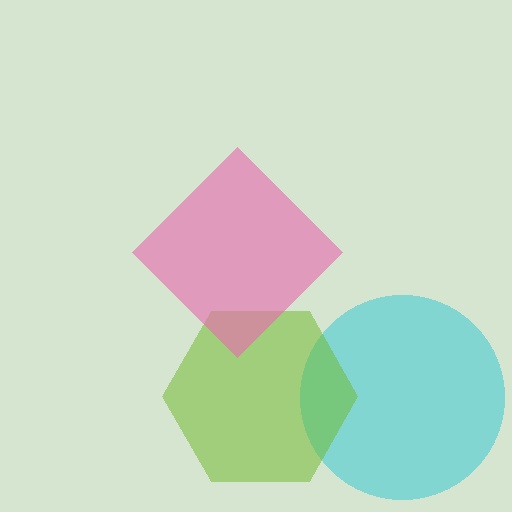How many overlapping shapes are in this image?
There are 3 overlapping shapes in the image.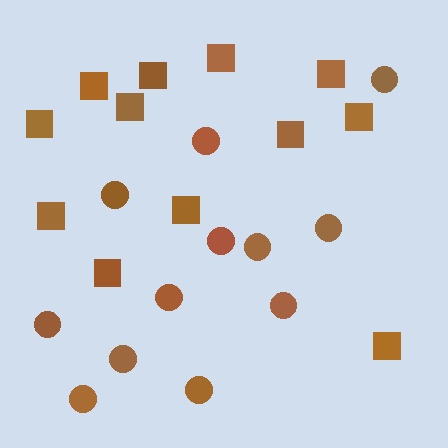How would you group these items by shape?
There are 2 groups: one group of squares (12) and one group of circles (12).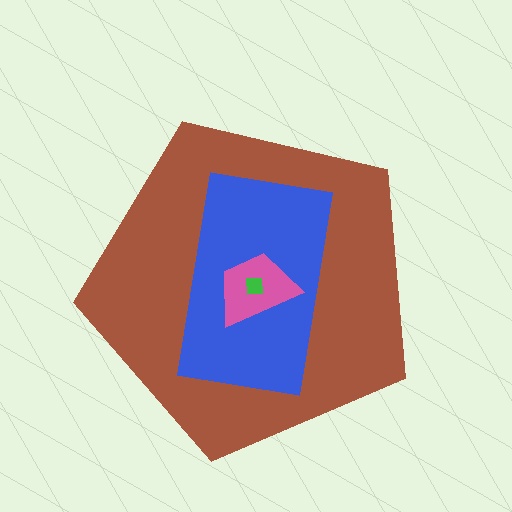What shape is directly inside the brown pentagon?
The blue rectangle.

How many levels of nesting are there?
4.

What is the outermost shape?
The brown pentagon.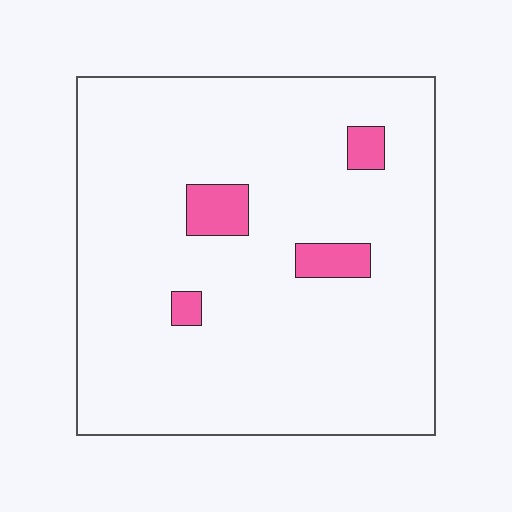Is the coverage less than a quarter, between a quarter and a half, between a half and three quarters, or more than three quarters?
Less than a quarter.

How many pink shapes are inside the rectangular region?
4.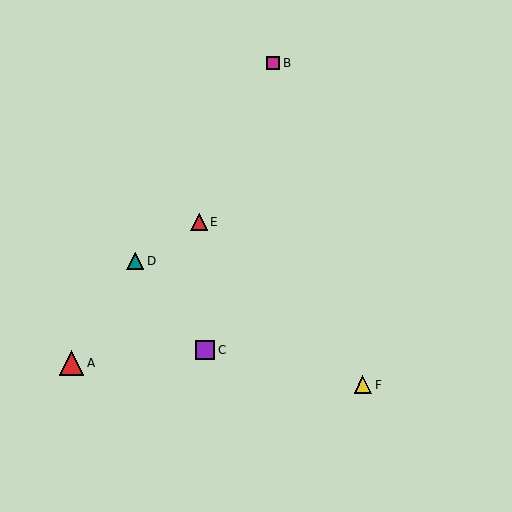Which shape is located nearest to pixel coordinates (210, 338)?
The purple square (labeled C) at (205, 350) is nearest to that location.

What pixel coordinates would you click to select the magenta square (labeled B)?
Click at (273, 63) to select the magenta square B.